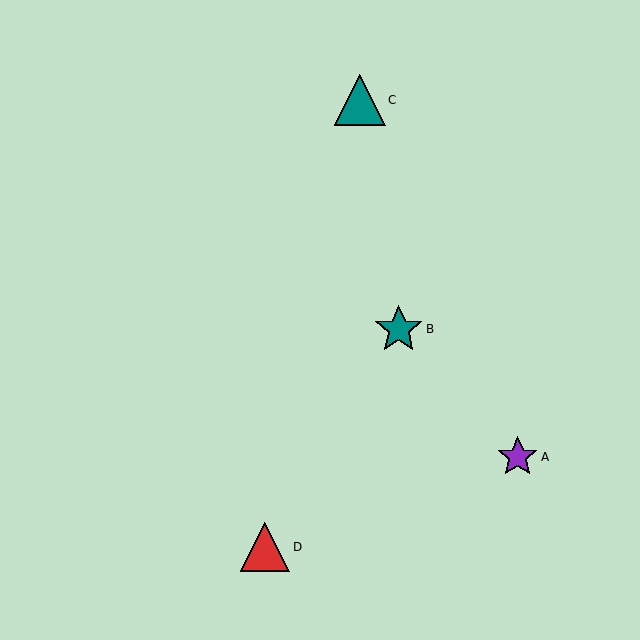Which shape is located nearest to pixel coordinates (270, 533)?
The red triangle (labeled D) at (265, 547) is nearest to that location.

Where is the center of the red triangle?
The center of the red triangle is at (265, 547).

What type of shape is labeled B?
Shape B is a teal star.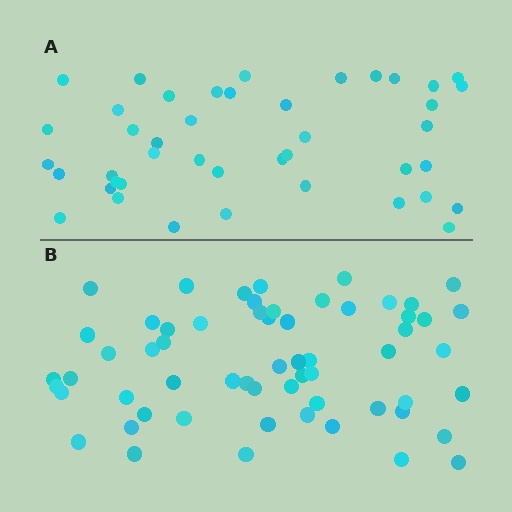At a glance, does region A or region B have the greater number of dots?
Region B (the bottom region) has more dots.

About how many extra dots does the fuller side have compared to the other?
Region B has approximately 15 more dots than region A.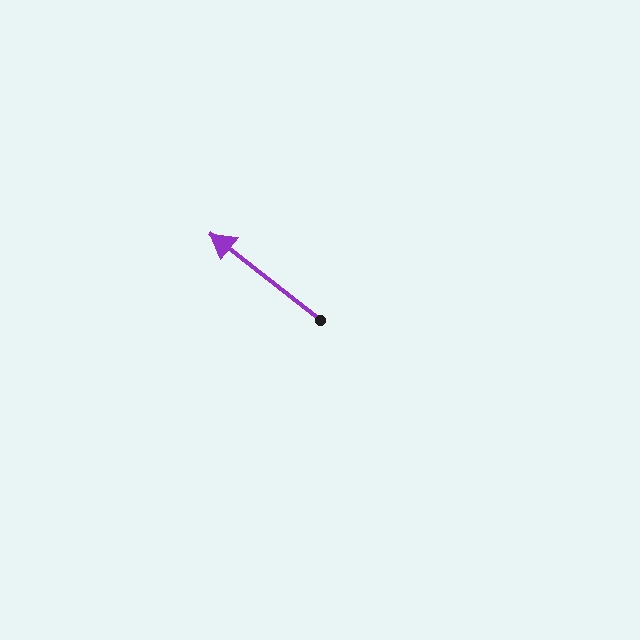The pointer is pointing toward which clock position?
Roughly 10 o'clock.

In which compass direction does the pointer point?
Northwest.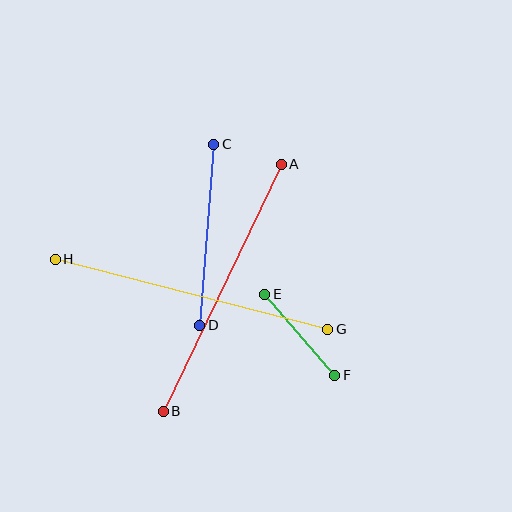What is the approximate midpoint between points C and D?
The midpoint is at approximately (207, 235) pixels.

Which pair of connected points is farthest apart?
Points G and H are farthest apart.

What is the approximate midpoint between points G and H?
The midpoint is at approximately (192, 294) pixels.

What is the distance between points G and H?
The distance is approximately 281 pixels.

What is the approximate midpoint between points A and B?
The midpoint is at approximately (222, 288) pixels.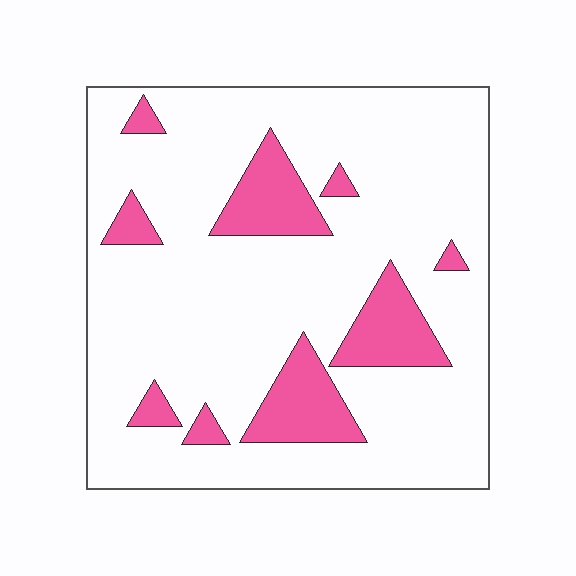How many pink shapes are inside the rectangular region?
9.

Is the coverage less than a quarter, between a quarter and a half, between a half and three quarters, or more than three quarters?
Less than a quarter.